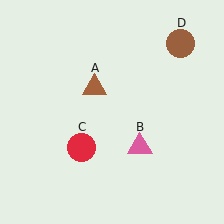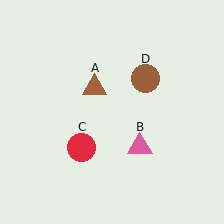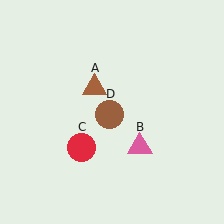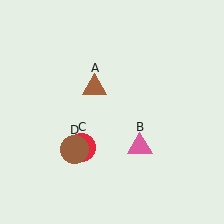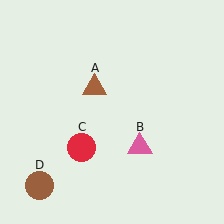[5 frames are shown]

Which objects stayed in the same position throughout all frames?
Brown triangle (object A) and pink triangle (object B) and red circle (object C) remained stationary.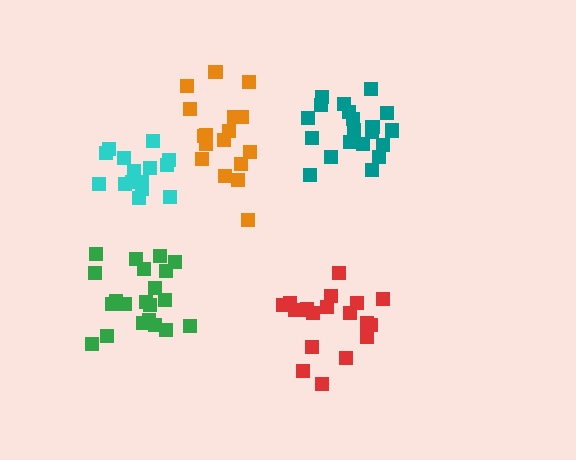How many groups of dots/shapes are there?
There are 5 groups.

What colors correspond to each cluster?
The clusters are colored: cyan, teal, red, green, orange.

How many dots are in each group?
Group 1: 15 dots, Group 2: 20 dots, Group 3: 19 dots, Group 4: 21 dots, Group 5: 17 dots (92 total).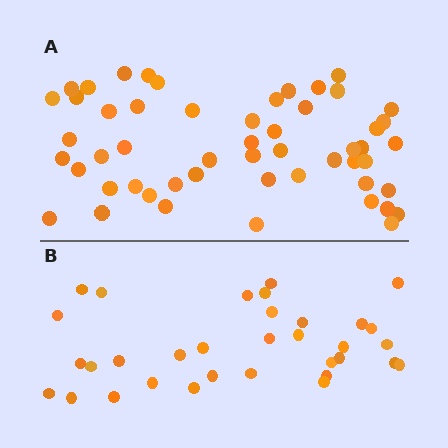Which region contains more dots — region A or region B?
Region A (the top region) has more dots.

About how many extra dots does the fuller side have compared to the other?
Region A has approximately 20 more dots than region B.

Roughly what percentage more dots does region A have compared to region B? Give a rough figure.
About 60% more.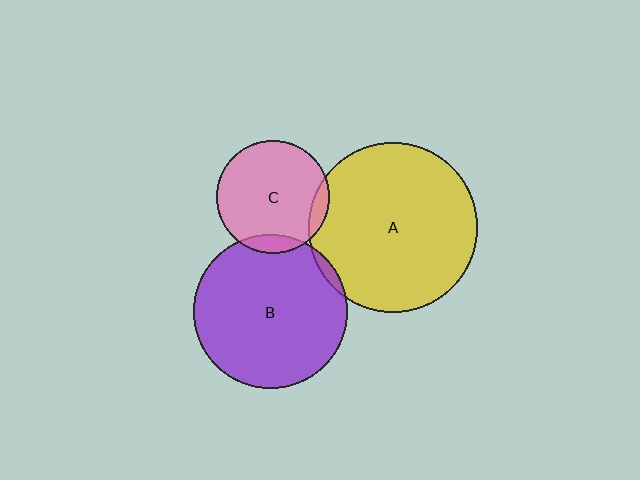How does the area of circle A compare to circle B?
Approximately 1.2 times.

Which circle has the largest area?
Circle A (yellow).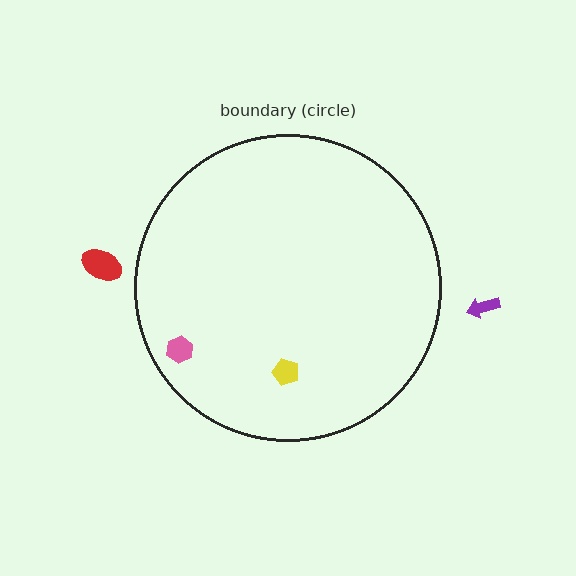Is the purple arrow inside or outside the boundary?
Outside.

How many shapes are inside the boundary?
2 inside, 2 outside.